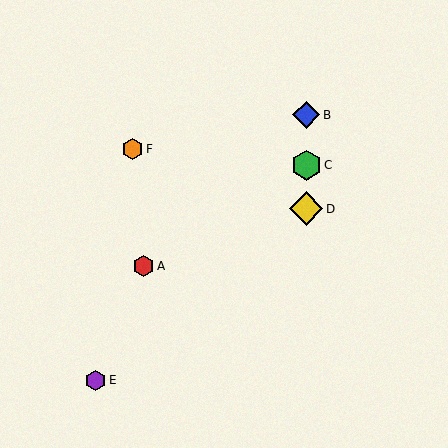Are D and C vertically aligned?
Yes, both are at x≈306.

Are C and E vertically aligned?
No, C is at x≈306 and E is at x≈95.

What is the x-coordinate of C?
Object C is at x≈306.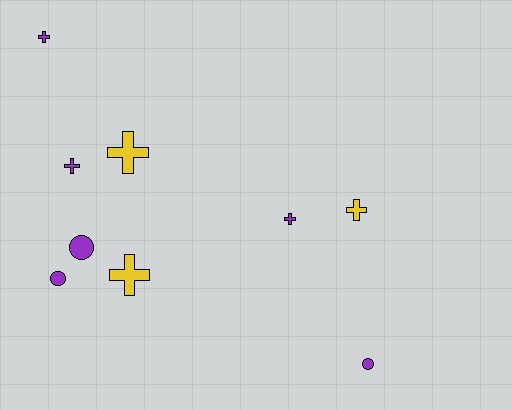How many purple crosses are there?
There are 3 purple crosses.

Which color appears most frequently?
Purple, with 6 objects.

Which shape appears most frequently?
Cross, with 6 objects.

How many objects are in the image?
There are 9 objects.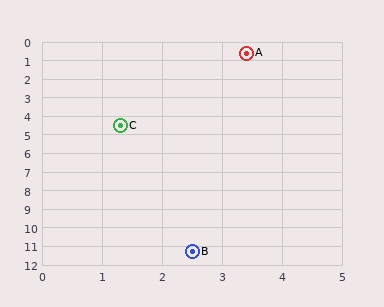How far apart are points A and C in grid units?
Points A and C are about 4.4 grid units apart.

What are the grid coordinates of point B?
Point B is at approximately (2.5, 11.3).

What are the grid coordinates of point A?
Point A is at approximately (3.4, 0.6).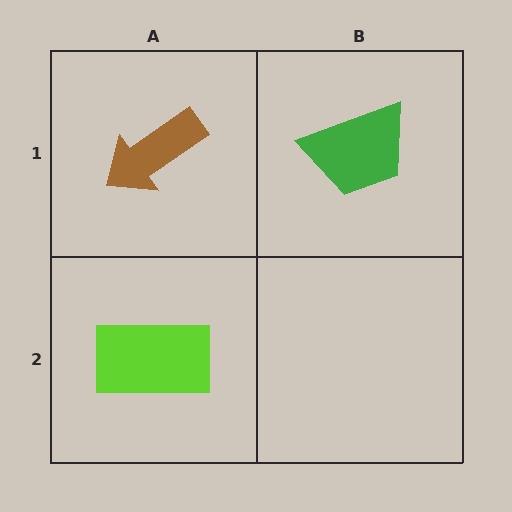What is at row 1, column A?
A brown arrow.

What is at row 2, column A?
A lime rectangle.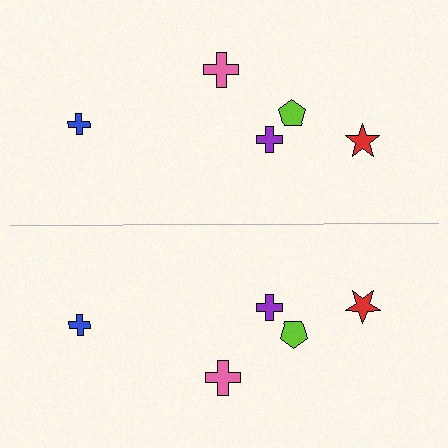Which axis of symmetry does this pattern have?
The pattern has a horizontal axis of symmetry running through the center of the image.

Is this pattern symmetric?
Yes, this pattern has bilateral (reflection) symmetry.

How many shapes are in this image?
There are 10 shapes in this image.